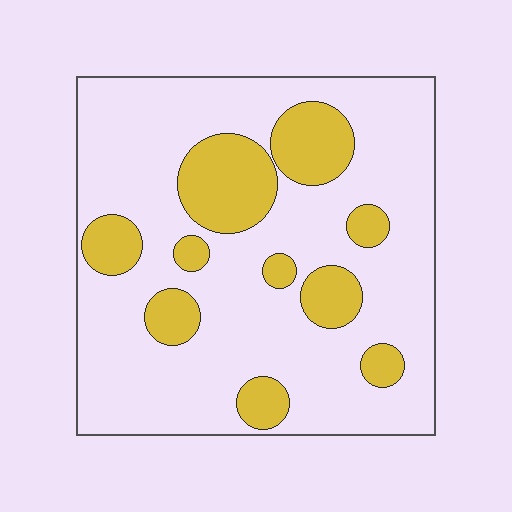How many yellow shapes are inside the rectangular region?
10.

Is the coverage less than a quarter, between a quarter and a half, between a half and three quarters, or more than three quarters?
Less than a quarter.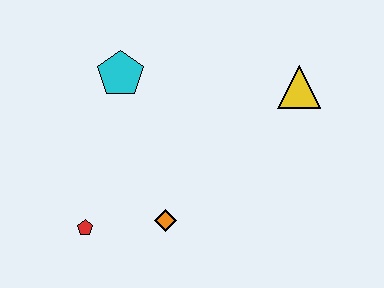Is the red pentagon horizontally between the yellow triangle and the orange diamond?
No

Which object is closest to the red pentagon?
The orange diamond is closest to the red pentagon.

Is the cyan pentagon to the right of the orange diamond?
No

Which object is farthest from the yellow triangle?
The red pentagon is farthest from the yellow triangle.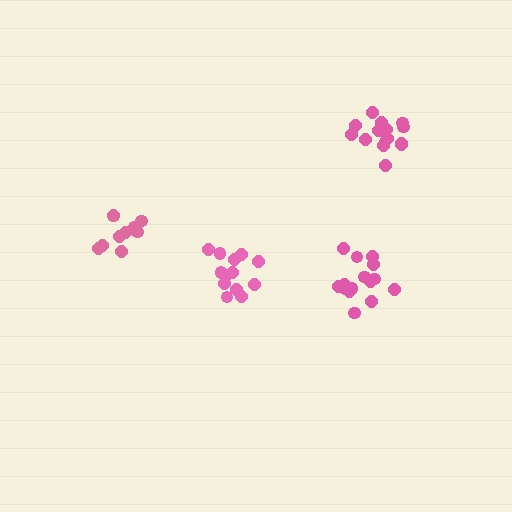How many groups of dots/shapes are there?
There are 4 groups.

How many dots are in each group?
Group 1: 15 dots, Group 2: 15 dots, Group 3: 13 dots, Group 4: 10 dots (53 total).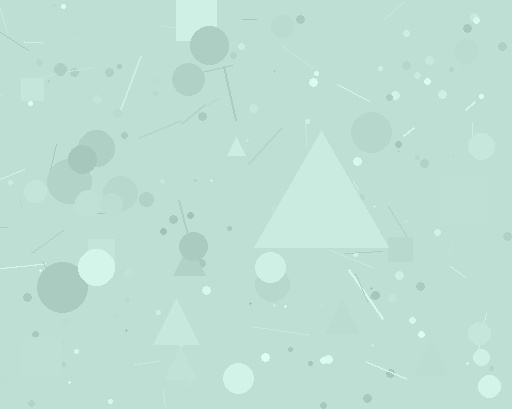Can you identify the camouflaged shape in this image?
The camouflaged shape is a triangle.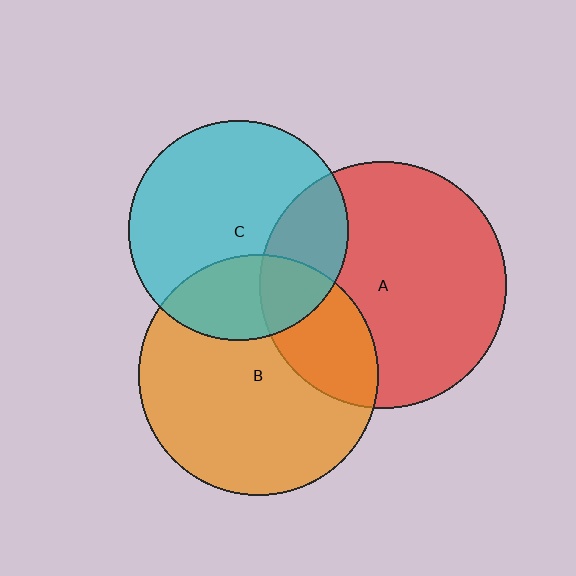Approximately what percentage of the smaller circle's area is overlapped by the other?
Approximately 30%.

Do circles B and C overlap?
Yes.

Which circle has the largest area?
Circle A (red).